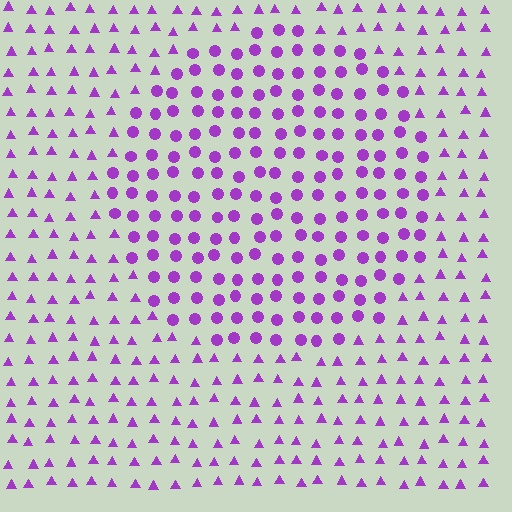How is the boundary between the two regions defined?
The boundary is defined by a change in element shape: circles inside vs. triangles outside. All elements share the same color and spacing.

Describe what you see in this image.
The image is filled with small purple elements arranged in a uniform grid. A circle-shaped region contains circles, while the surrounding area contains triangles. The boundary is defined purely by the change in element shape.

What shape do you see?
I see a circle.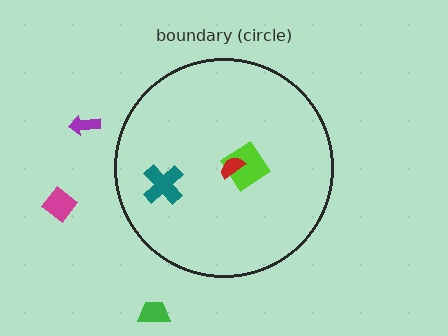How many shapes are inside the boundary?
3 inside, 3 outside.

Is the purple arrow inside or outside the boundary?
Outside.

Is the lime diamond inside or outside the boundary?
Inside.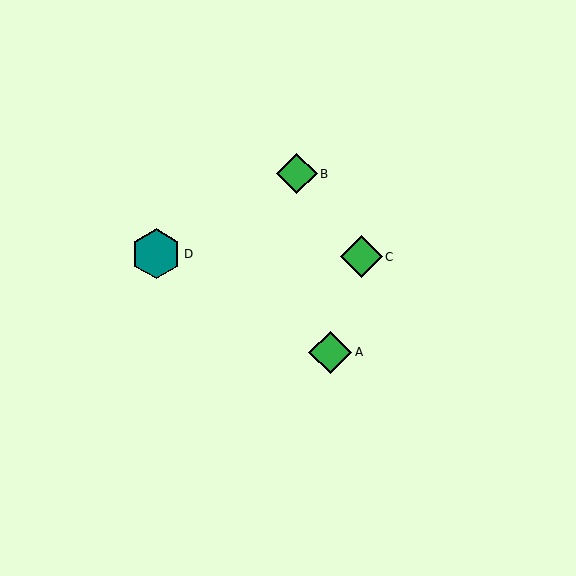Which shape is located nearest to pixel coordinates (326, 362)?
The green diamond (labeled A) at (330, 352) is nearest to that location.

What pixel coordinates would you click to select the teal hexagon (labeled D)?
Click at (156, 254) to select the teal hexagon D.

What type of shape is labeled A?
Shape A is a green diamond.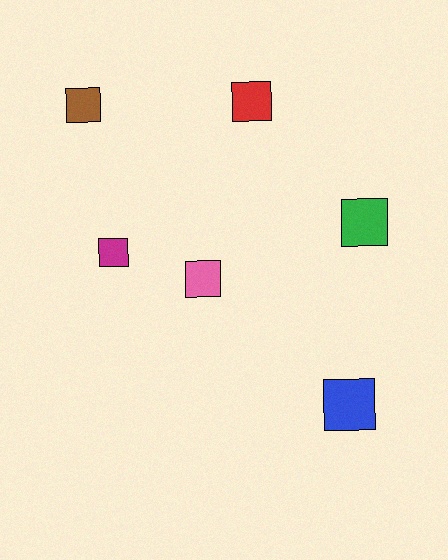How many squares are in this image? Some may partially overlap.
There are 6 squares.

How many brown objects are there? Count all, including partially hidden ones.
There is 1 brown object.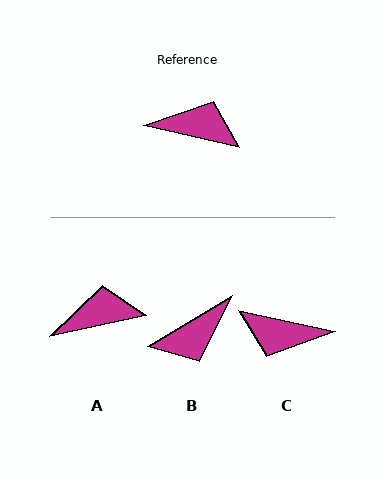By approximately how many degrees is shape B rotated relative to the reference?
Approximately 136 degrees clockwise.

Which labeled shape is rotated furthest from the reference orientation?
C, about 179 degrees away.